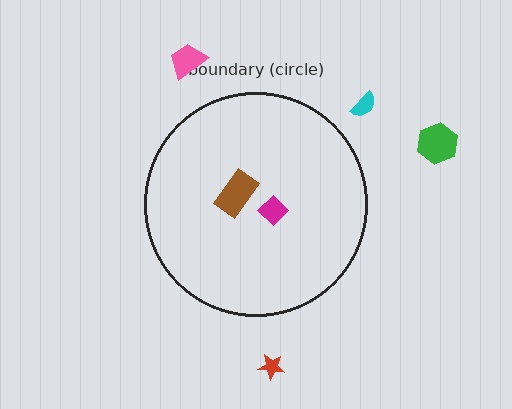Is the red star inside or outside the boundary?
Outside.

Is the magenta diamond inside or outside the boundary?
Inside.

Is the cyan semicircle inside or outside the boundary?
Outside.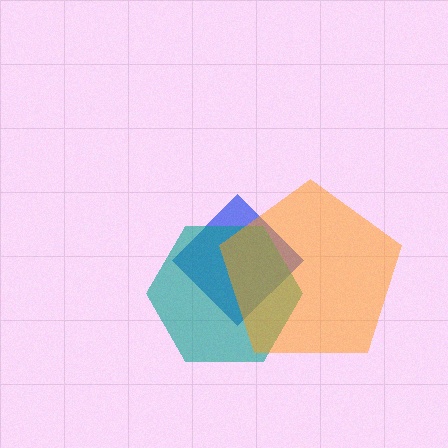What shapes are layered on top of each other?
The layered shapes are: a blue diamond, a teal hexagon, an orange pentagon.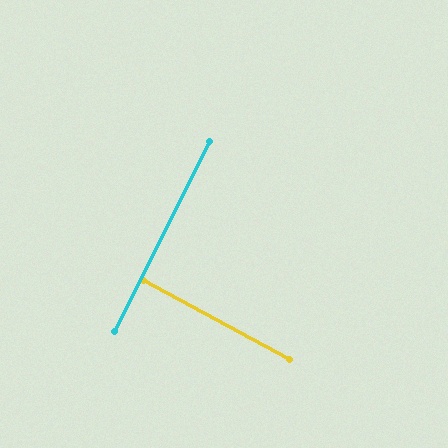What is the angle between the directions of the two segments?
Approximately 88 degrees.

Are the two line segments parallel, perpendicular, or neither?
Perpendicular — they meet at approximately 88°.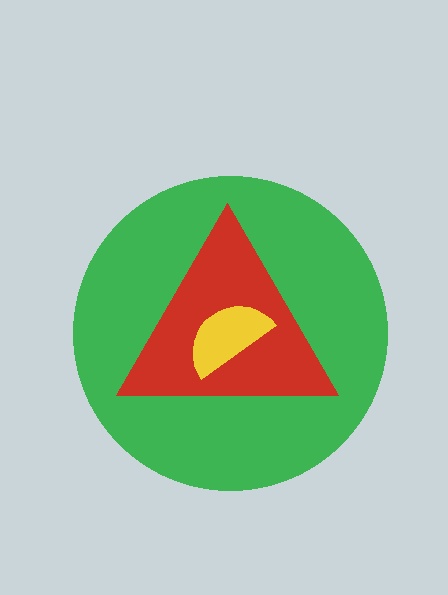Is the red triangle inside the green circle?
Yes.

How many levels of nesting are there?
3.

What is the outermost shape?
The green circle.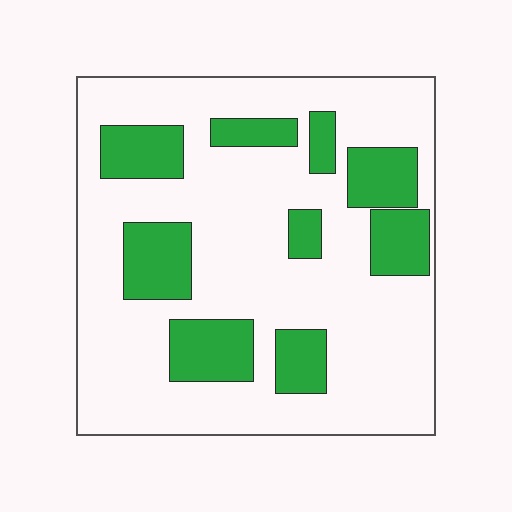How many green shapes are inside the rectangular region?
9.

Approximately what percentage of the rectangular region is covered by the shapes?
Approximately 25%.